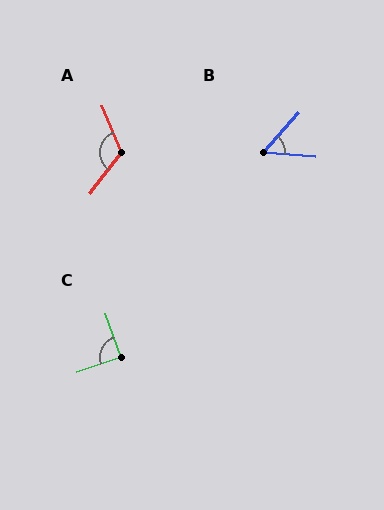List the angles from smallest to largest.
B (53°), C (89°), A (120°).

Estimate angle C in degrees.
Approximately 89 degrees.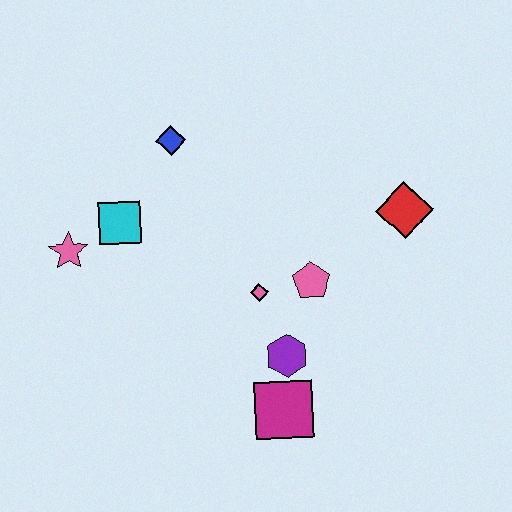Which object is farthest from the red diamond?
The pink star is farthest from the red diamond.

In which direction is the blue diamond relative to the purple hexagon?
The blue diamond is above the purple hexagon.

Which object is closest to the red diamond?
The pink pentagon is closest to the red diamond.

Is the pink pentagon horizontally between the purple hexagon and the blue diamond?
No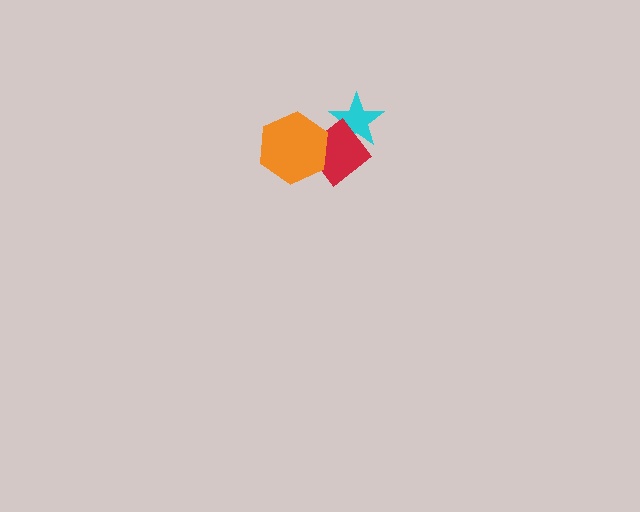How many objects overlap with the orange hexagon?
1 object overlaps with the orange hexagon.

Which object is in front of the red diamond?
The orange hexagon is in front of the red diamond.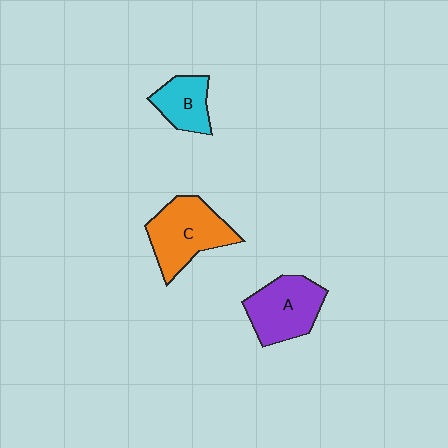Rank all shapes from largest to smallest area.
From largest to smallest: C (orange), A (purple), B (cyan).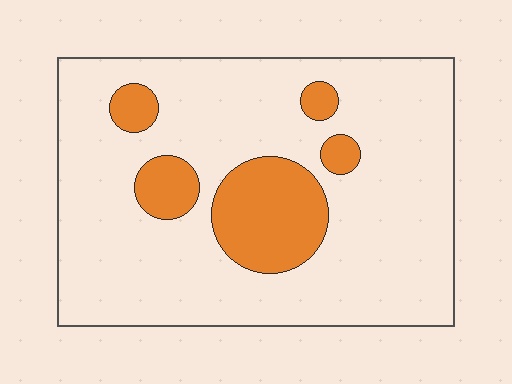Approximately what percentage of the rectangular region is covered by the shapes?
Approximately 15%.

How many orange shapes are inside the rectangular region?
5.